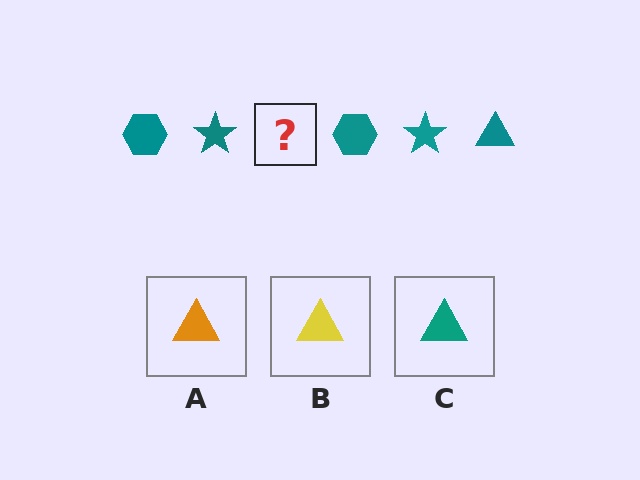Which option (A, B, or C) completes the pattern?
C.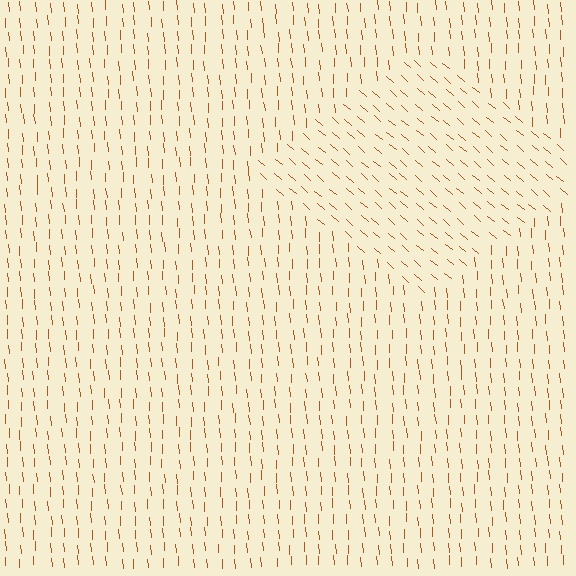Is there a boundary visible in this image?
Yes, there is a texture boundary formed by a change in line orientation.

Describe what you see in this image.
The image is filled with small brown line segments. A diamond region in the image has lines oriented differently from the surrounding lines, creating a visible texture boundary.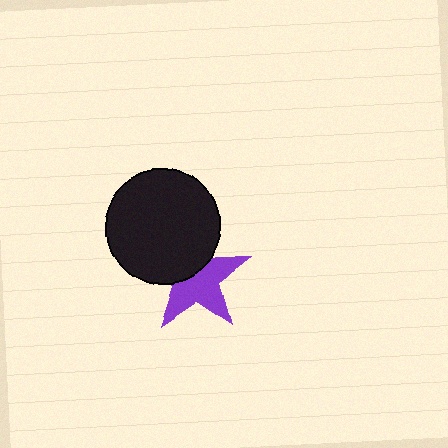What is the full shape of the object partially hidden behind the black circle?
The partially hidden object is a purple star.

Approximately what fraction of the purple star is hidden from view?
Roughly 40% of the purple star is hidden behind the black circle.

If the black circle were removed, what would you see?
You would see the complete purple star.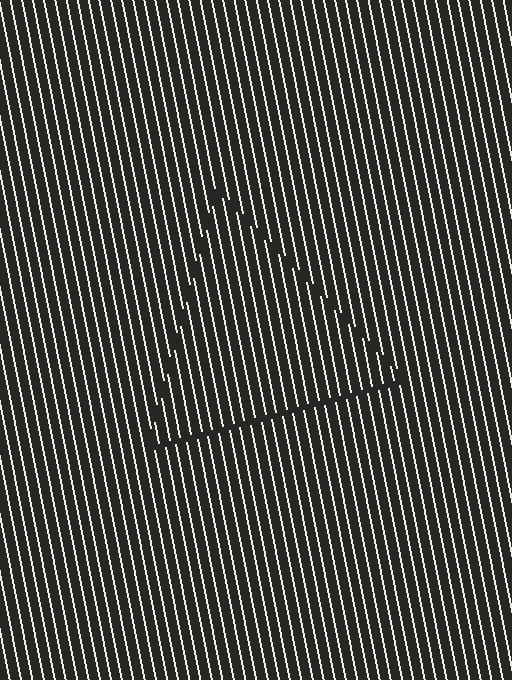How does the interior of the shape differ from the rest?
The interior of the shape contains the same grating, shifted by half a period — the contour is defined by the phase discontinuity where line-ends from the inner and outer gratings abut.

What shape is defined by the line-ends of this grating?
An illusory triangle. The interior of the shape contains the same grating, shifted by half a period — the contour is defined by the phase discontinuity where line-ends from the inner and outer gratings abut.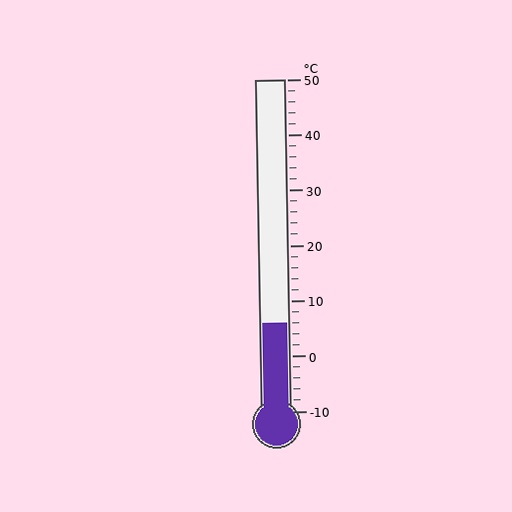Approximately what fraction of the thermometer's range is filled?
The thermometer is filled to approximately 25% of its range.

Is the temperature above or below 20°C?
The temperature is below 20°C.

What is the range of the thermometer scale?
The thermometer scale ranges from -10°C to 50°C.